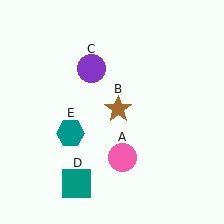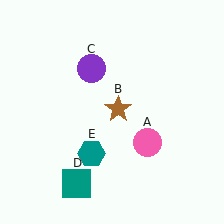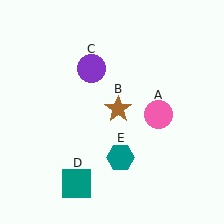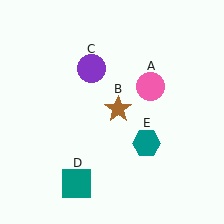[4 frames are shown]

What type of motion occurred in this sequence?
The pink circle (object A), teal hexagon (object E) rotated counterclockwise around the center of the scene.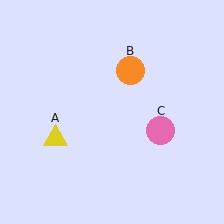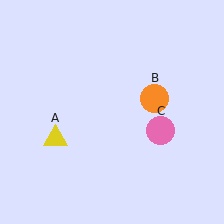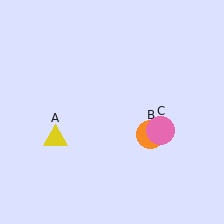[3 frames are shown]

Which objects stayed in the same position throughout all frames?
Yellow triangle (object A) and pink circle (object C) remained stationary.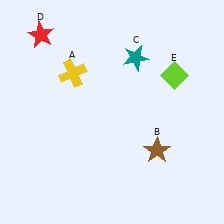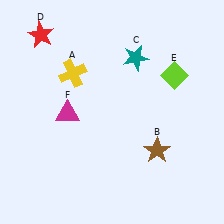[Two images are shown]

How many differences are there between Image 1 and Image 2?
There is 1 difference between the two images.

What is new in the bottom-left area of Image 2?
A magenta triangle (F) was added in the bottom-left area of Image 2.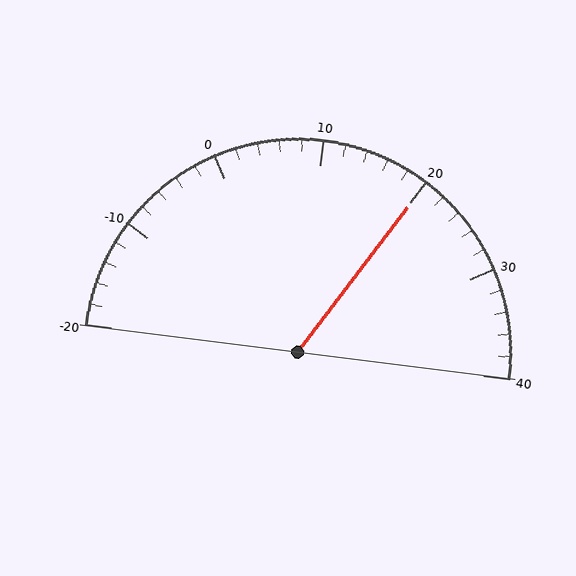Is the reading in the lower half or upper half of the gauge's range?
The reading is in the upper half of the range (-20 to 40).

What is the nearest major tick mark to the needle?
The nearest major tick mark is 20.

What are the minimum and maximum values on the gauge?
The gauge ranges from -20 to 40.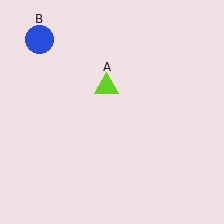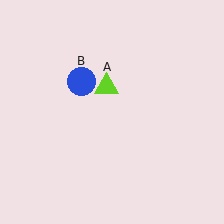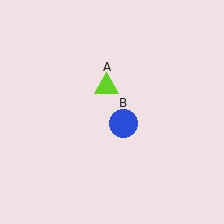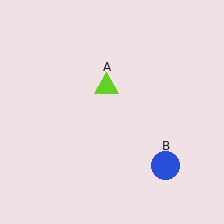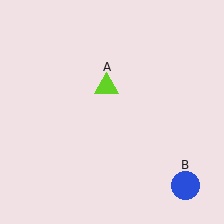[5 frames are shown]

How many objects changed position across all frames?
1 object changed position: blue circle (object B).